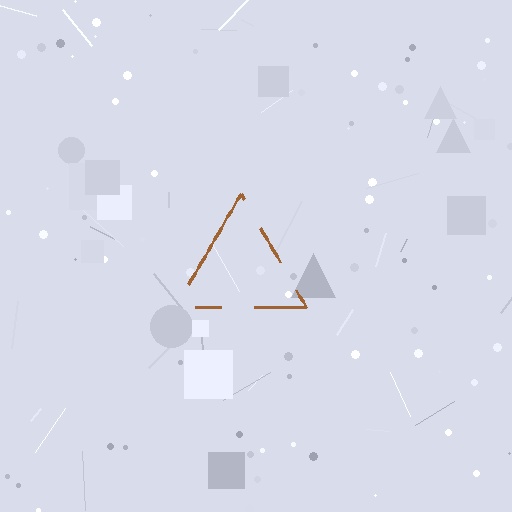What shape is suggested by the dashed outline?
The dashed outline suggests a triangle.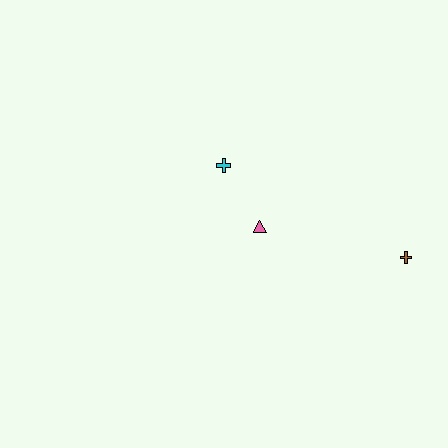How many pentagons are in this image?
There are no pentagons.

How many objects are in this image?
There are 3 objects.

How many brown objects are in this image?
There is 1 brown object.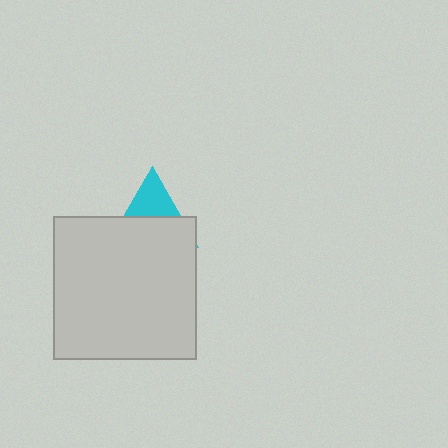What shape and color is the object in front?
The object in front is a light gray square.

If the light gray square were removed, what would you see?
You would see the complete cyan triangle.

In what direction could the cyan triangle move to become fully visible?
The cyan triangle could move up. That would shift it out from behind the light gray square entirely.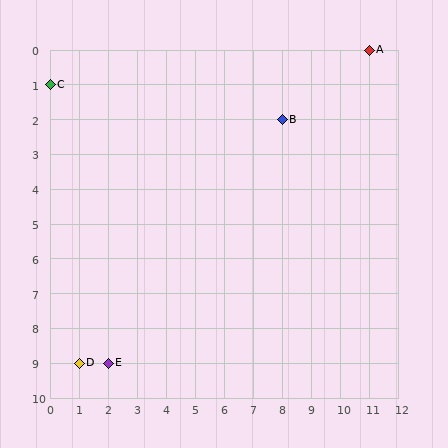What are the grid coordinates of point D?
Point D is at grid coordinates (1, 9).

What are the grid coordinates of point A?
Point A is at grid coordinates (11, 0).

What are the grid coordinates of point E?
Point E is at grid coordinates (2, 9).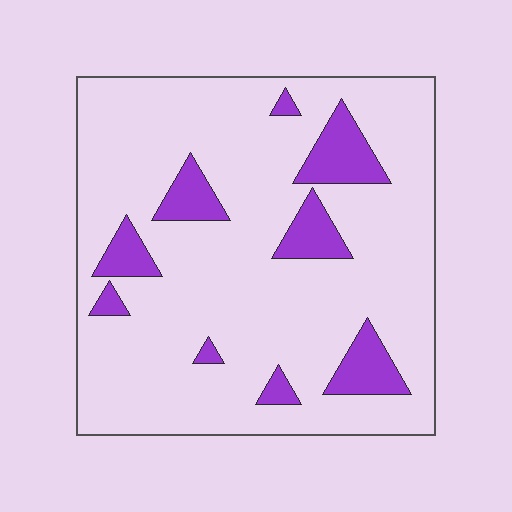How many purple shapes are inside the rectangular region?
9.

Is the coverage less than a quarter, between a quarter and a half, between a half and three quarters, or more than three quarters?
Less than a quarter.